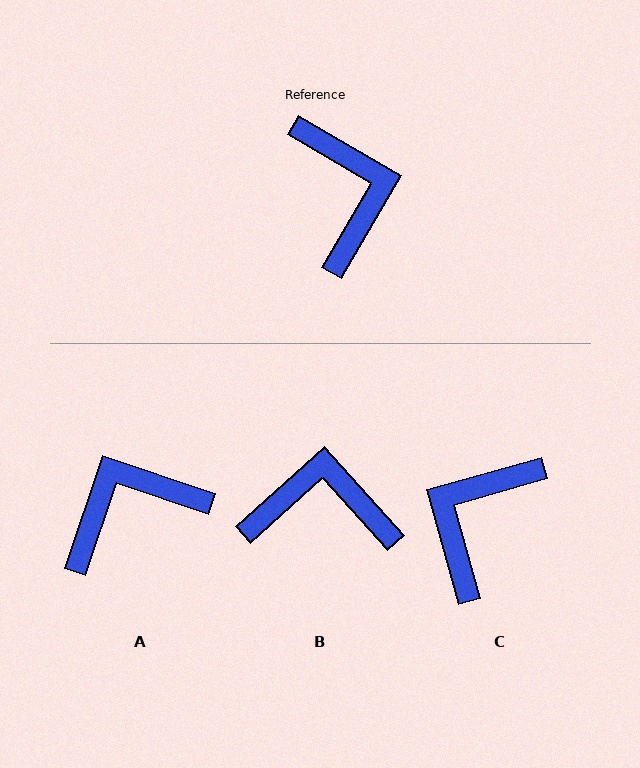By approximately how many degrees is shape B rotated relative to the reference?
Approximately 73 degrees counter-clockwise.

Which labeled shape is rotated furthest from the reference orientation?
C, about 136 degrees away.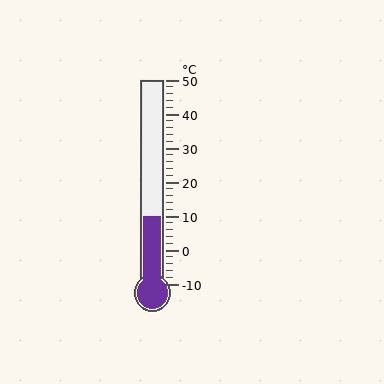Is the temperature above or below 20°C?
The temperature is below 20°C.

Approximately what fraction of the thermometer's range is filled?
The thermometer is filled to approximately 35% of its range.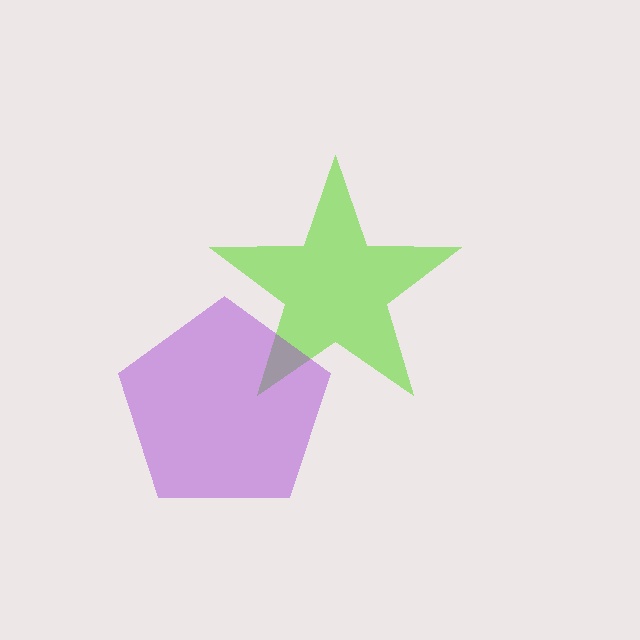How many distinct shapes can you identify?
There are 2 distinct shapes: a lime star, a purple pentagon.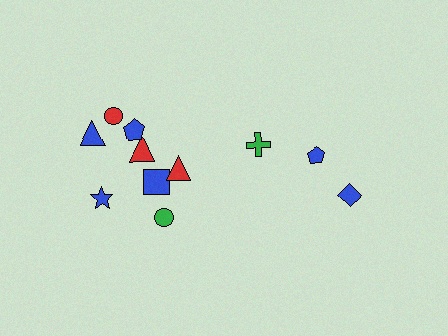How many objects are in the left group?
There are 8 objects.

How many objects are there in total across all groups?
There are 11 objects.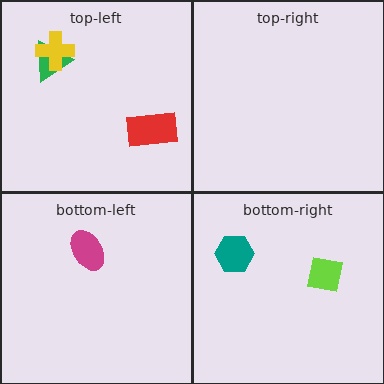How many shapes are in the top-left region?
3.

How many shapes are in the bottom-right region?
2.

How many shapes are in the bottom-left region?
1.